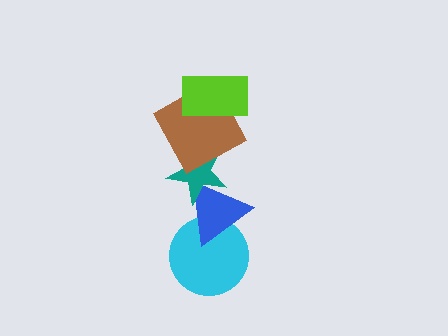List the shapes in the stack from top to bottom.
From top to bottom: the lime rectangle, the brown square, the teal star, the blue triangle, the cyan circle.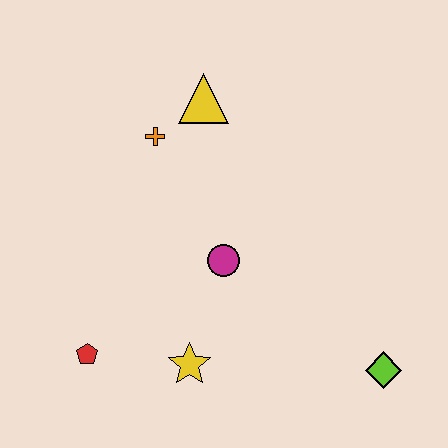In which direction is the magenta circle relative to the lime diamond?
The magenta circle is to the left of the lime diamond.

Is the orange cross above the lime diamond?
Yes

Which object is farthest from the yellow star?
The yellow triangle is farthest from the yellow star.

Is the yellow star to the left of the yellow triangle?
Yes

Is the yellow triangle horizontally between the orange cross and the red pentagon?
No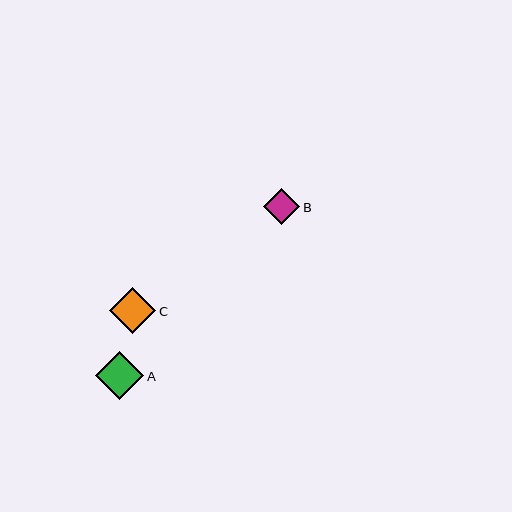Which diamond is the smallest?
Diamond B is the smallest with a size of approximately 36 pixels.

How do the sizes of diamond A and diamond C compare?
Diamond A and diamond C are approximately the same size.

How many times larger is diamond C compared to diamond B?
Diamond C is approximately 1.3 times the size of diamond B.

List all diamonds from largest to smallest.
From largest to smallest: A, C, B.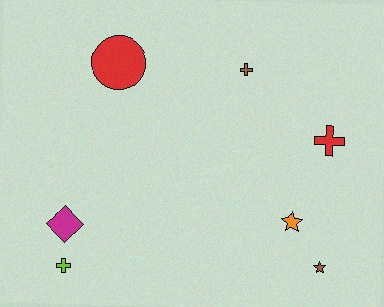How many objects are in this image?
There are 7 objects.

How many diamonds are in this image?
There is 1 diamond.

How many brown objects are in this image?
There are 2 brown objects.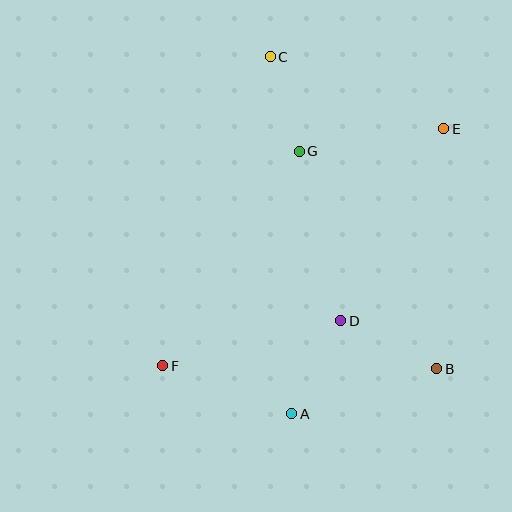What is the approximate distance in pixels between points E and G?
The distance between E and G is approximately 146 pixels.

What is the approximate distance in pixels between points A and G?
The distance between A and G is approximately 263 pixels.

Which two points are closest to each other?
Points C and G are closest to each other.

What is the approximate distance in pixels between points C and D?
The distance between C and D is approximately 273 pixels.